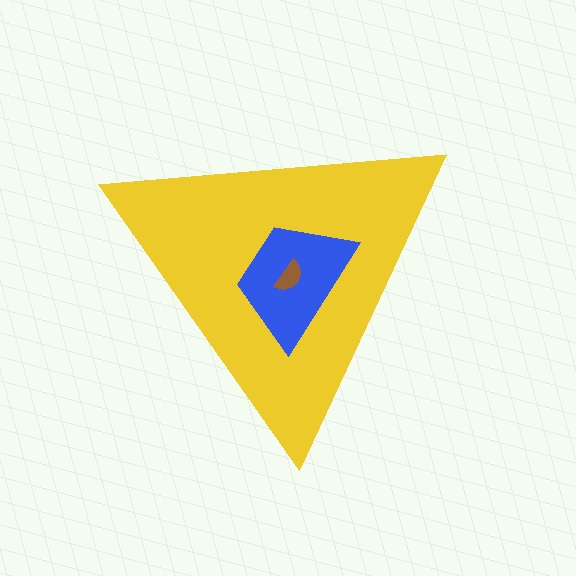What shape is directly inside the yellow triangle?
The blue trapezoid.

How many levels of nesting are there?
3.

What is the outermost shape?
The yellow triangle.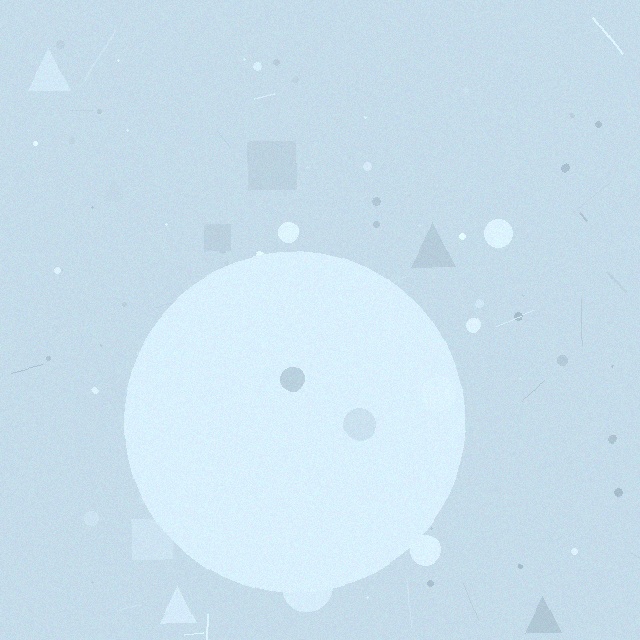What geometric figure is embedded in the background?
A circle is embedded in the background.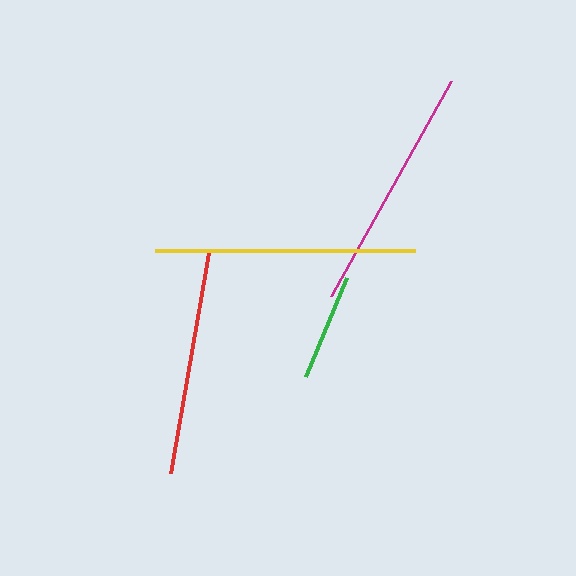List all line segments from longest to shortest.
From longest to shortest: yellow, magenta, red, green.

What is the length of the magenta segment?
The magenta segment is approximately 246 pixels long.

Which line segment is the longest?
The yellow line is the longest at approximately 259 pixels.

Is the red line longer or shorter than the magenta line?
The magenta line is longer than the red line.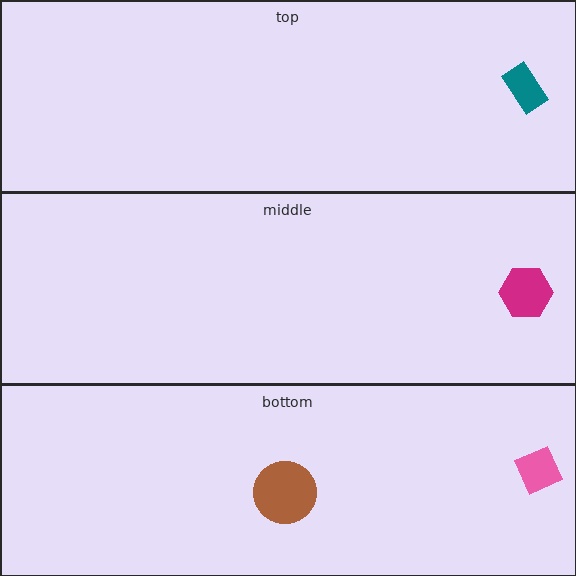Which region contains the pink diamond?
The bottom region.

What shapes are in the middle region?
The magenta hexagon.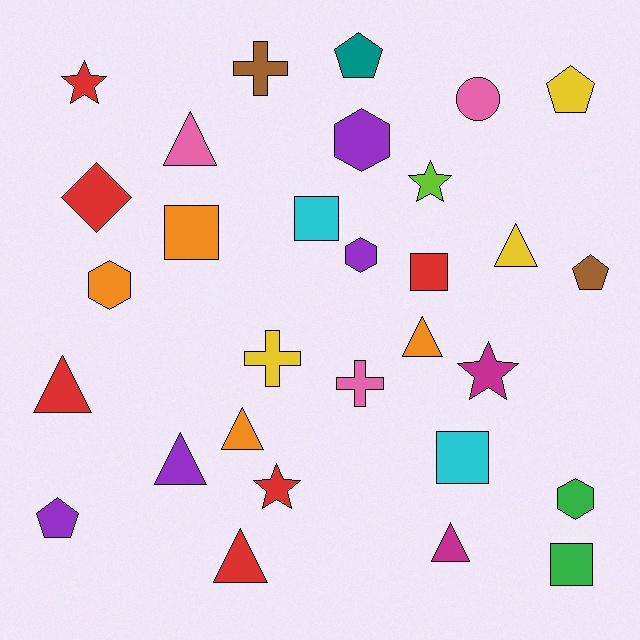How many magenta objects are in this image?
There are 2 magenta objects.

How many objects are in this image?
There are 30 objects.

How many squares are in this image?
There are 5 squares.